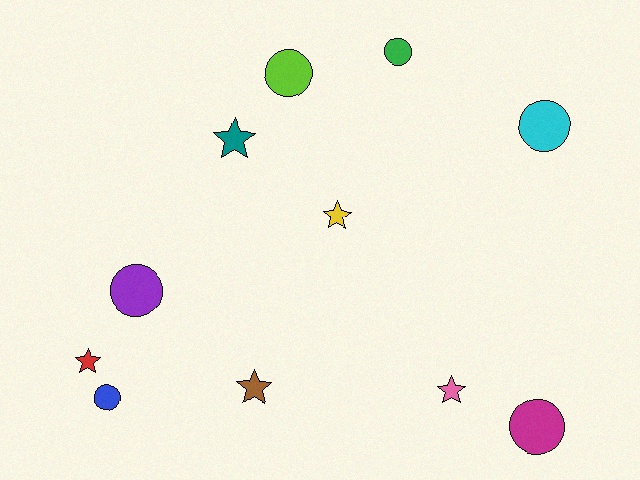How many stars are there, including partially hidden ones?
There are 5 stars.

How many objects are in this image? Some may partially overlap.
There are 11 objects.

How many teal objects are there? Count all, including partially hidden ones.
There is 1 teal object.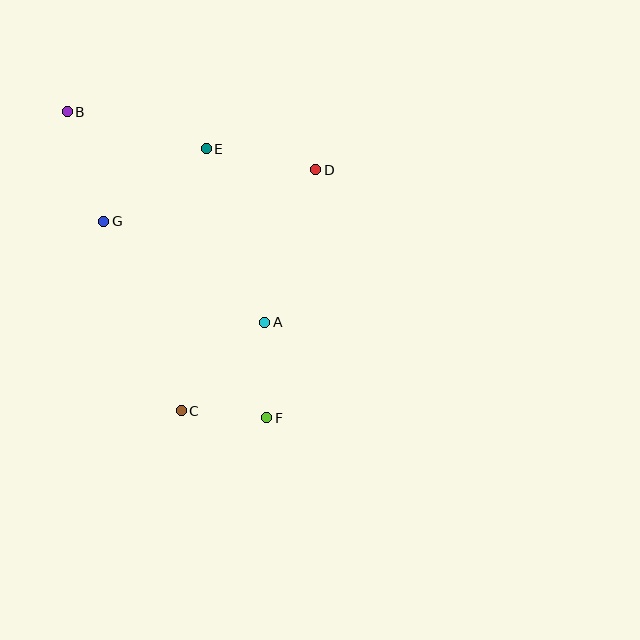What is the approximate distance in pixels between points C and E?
The distance between C and E is approximately 263 pixels.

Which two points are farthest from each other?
Points B and F are farthest from each other.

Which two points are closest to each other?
Points C and F are closest to each other.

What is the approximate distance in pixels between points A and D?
The distance between A and D is approximately 160 pixels.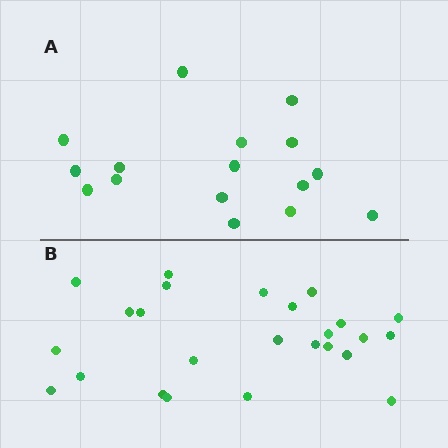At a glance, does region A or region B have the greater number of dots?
Region B (the bottom region) has more dots.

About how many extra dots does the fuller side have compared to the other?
Region B has roughly 8 or so more dots than region A.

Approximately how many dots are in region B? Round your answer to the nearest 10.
About 20 dots. (The exact count is 25, which rounds to 20.)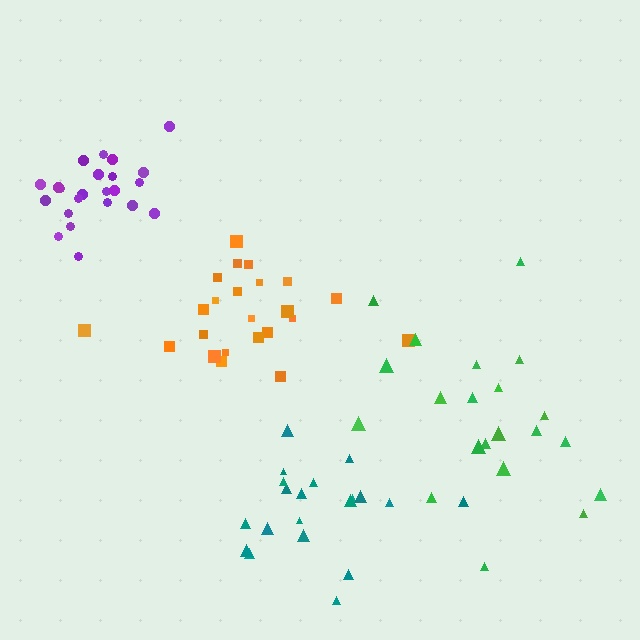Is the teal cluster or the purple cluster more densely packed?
Purple.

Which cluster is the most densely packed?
Purple.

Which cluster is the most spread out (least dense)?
Green.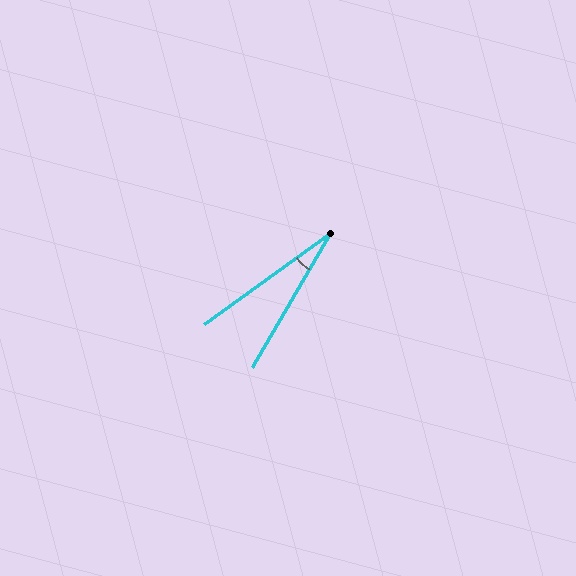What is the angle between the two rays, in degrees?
Approximately 24 degrees.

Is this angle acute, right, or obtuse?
It is acute.